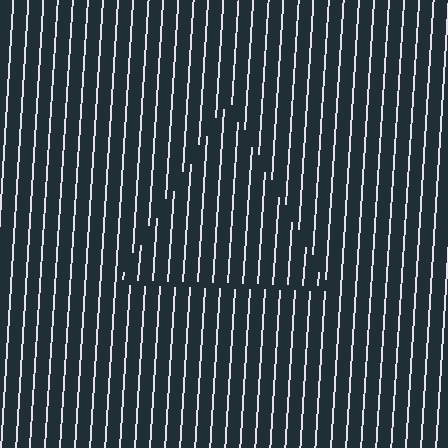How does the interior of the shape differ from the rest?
The interior of the shape contains the same grating, shifted by half a period — the contour is defined by the phase discontinuity where line-ends from the inner and outer gratings abut.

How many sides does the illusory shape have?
3 sides — the line-ends trace a triangle.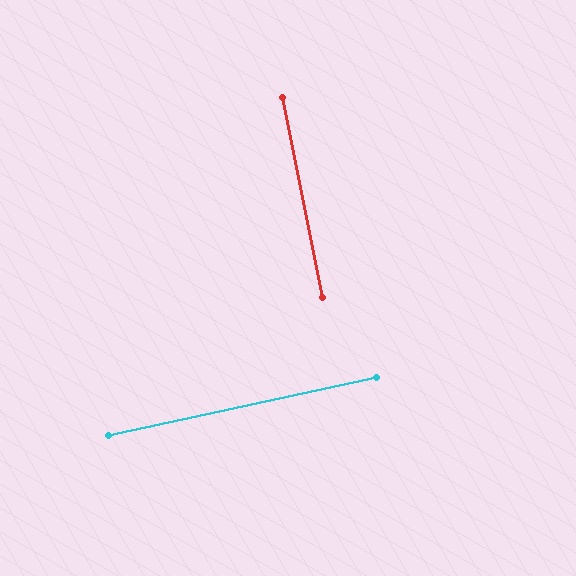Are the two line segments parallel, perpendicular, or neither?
Perpendicular — they meet at approximately 89°.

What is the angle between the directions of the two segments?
Approximately 89 degrees.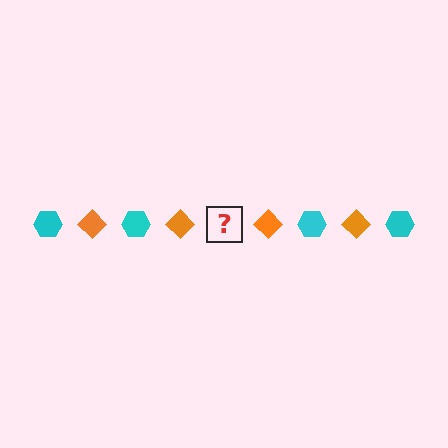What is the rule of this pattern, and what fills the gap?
The rule is that the pattern alternates between cyan hexagon and orange diamond. The gap should be filled with a cyan hexagon.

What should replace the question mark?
The question mark should be replaced with a cyan hexagon.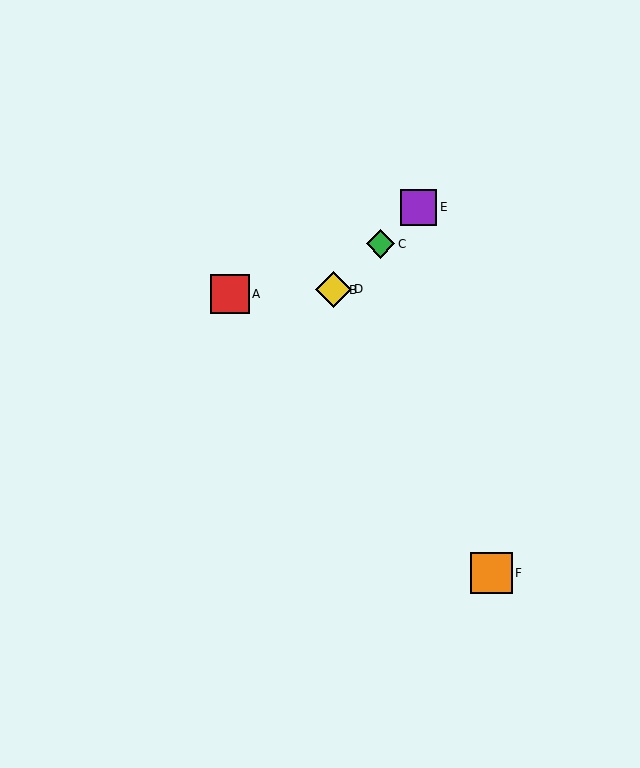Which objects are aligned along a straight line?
Objects B, C, D, E are aligned along a straight line.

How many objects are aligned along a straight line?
4 objects (B, C, D, E) are aligned along a straight line.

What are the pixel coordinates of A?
Object A is at (230, 294).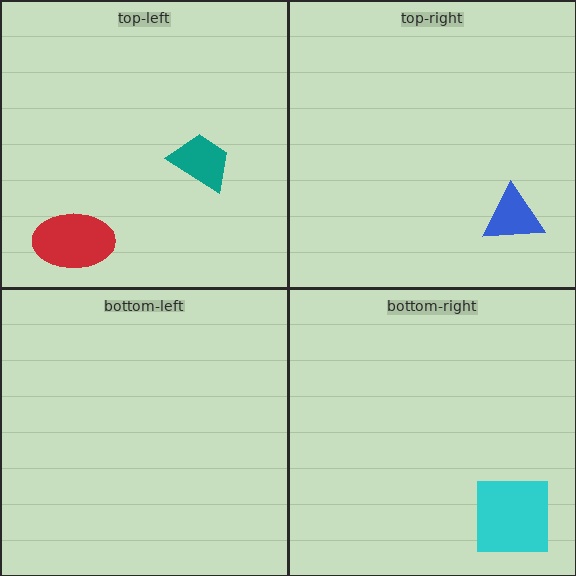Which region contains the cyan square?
The bottom-right region.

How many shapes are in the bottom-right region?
1.